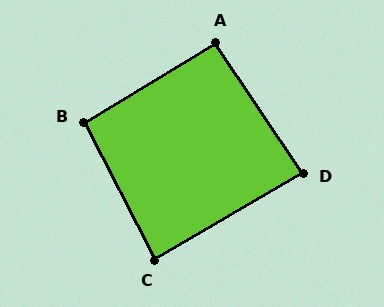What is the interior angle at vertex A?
Approximately 93 degrees (approximately right).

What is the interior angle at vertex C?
Approximately 87 degrees (approximately right).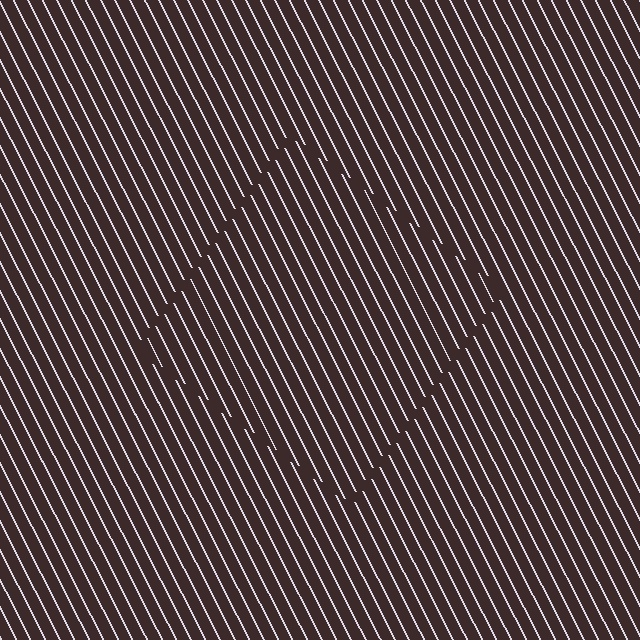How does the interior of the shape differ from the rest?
The interior of the shape contains the same grating, shifted by half a period — the contour is defined by the phase discontinuity where line-ends from the inner and outer gratings abut.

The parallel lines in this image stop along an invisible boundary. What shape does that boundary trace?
An illusory square. The interior of the shape contains the same grating, shifted by half a period — the contour is defined by the phase discontinuity where line-ends from the inner and outer gratings abut.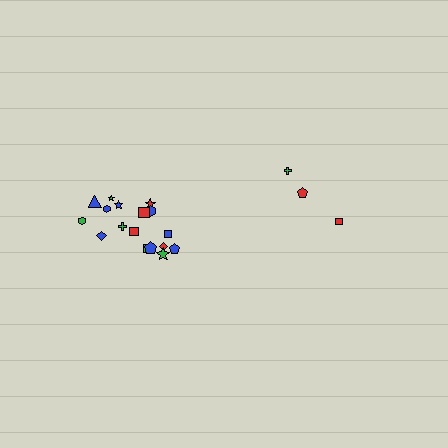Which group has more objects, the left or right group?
The left group.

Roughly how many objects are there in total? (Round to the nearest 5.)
Roughly 20 objects in total.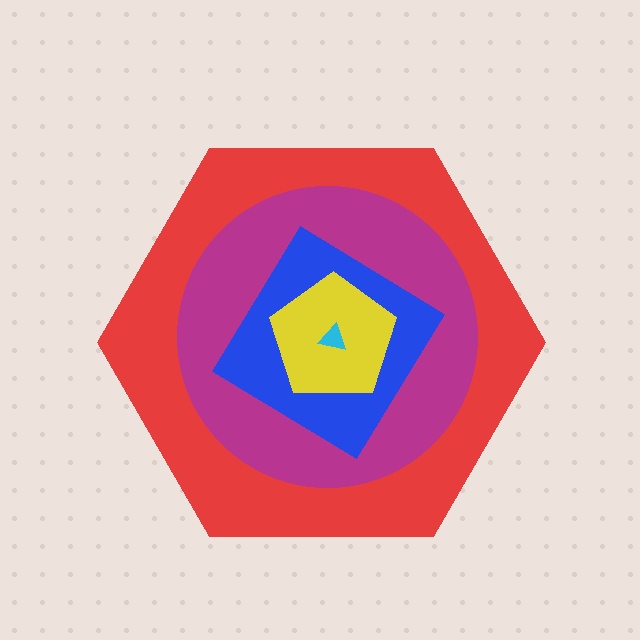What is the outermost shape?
The red hexagon.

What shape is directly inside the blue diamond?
The yellow pentagon.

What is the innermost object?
The cyan triangle.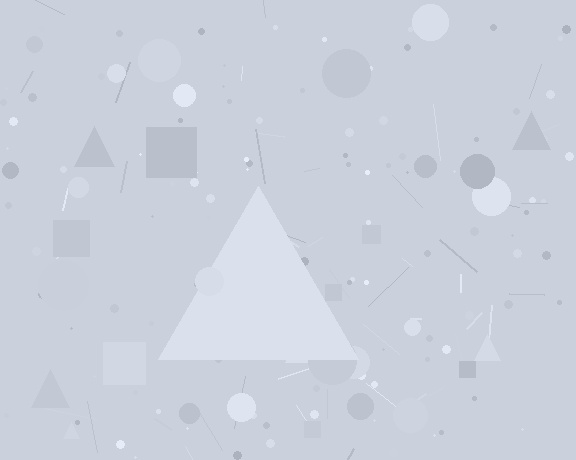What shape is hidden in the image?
A triangle is hidden in the image.